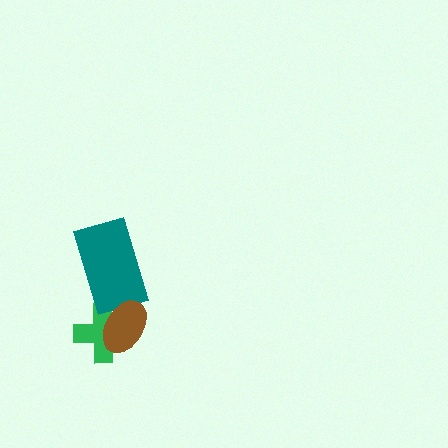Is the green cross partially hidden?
Yes, it is partially covered by another shape.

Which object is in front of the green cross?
The brown ellipse is in front of the green cross.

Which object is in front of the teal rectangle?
The brown ellipse is in front of the teal rectangle.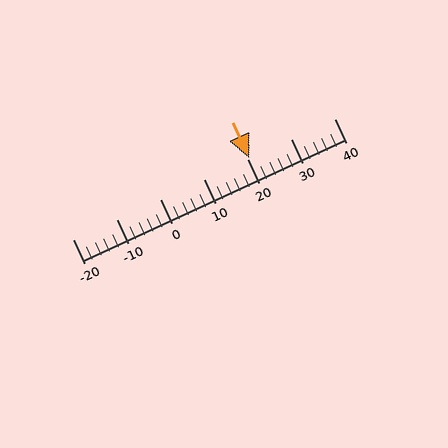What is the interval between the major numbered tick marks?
The major tick marks are spaced 10 units apart.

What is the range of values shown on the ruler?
The ruler shows values from -20 to 40.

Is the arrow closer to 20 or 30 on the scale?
The arrow is closer to 20.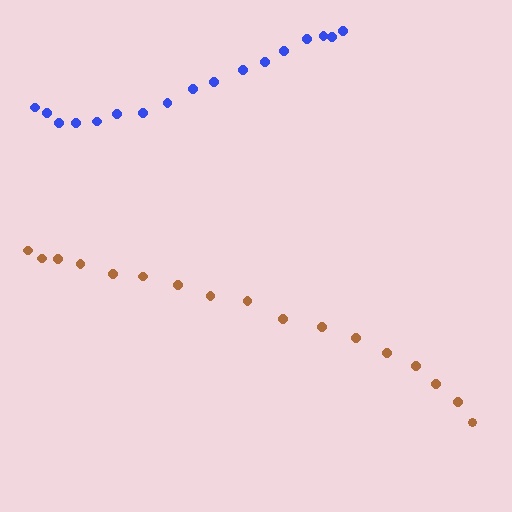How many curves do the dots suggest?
There are 2 distinct paths.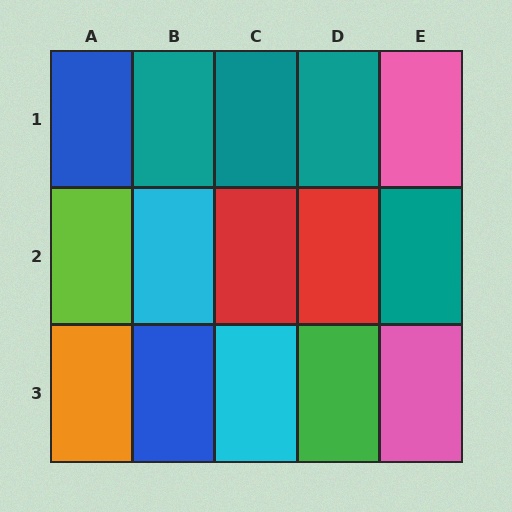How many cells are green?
1 cell is green.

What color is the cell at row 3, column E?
Pink.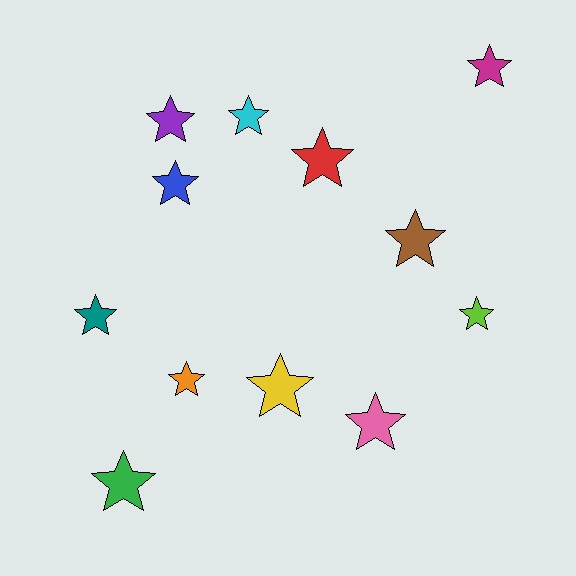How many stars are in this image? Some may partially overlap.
There are 12 stars.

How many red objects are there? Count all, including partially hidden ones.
There is 1 red object.